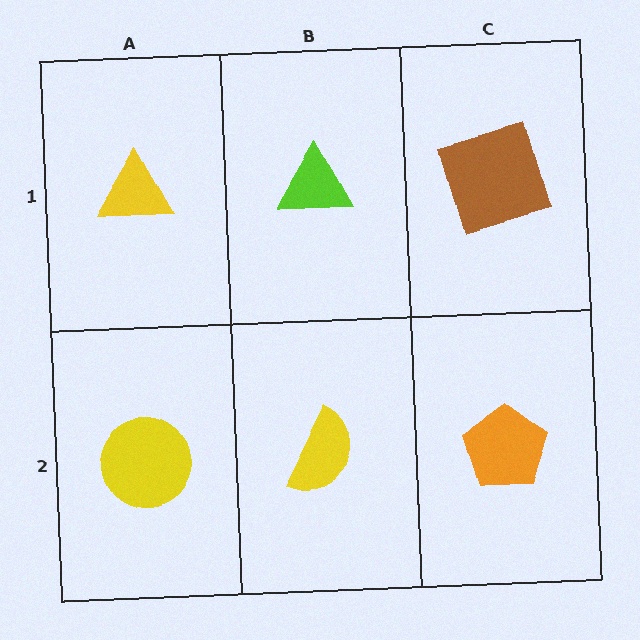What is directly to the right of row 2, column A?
A yellow semicircle.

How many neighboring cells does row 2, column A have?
2.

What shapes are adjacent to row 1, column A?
A yellow circle (row 2, column A), a lime triangle (row 1, column B).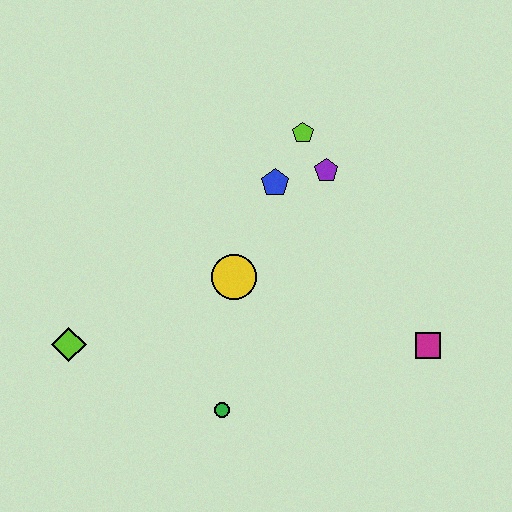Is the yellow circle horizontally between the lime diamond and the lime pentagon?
Yes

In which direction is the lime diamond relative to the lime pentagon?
The lime diamond is to the left of the lime pentagon.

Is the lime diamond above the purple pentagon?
No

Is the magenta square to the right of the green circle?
Yes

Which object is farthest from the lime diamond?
The magenta square is farthest from the lime diamond.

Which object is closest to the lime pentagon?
The purple pentagon is closest to the lime pentagon.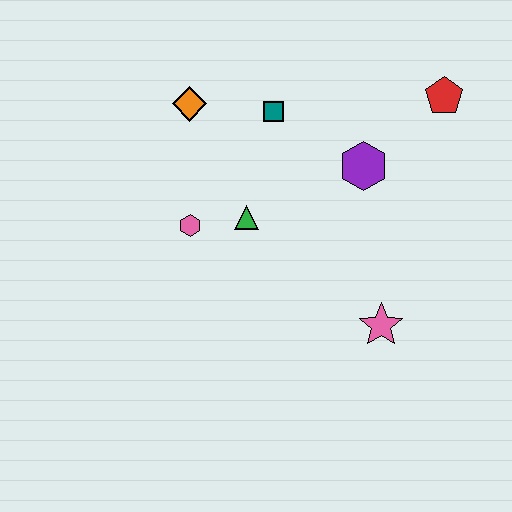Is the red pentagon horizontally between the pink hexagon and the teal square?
No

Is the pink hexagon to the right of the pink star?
No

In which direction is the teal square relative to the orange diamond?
The teal square is to the right of the orange diamond.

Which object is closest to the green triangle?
The pink hexagon is closest to the green triangle.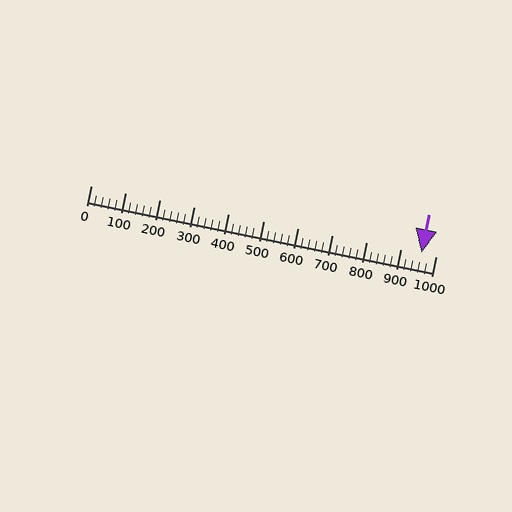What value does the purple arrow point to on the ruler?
The purple arrow points to approximately 960.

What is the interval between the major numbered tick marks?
The major tick marks are spaced 100 units apart.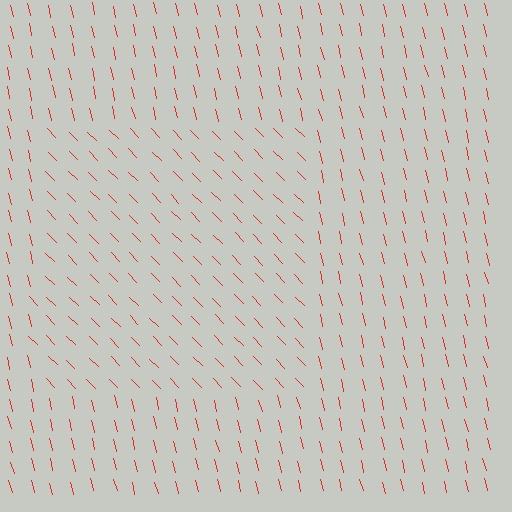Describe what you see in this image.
The image is filled with small red line segments. A rectangle region in the image has lines oriented differently from the surrounding lines, creating a visible texture boundary.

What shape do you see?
I see a rectangle.